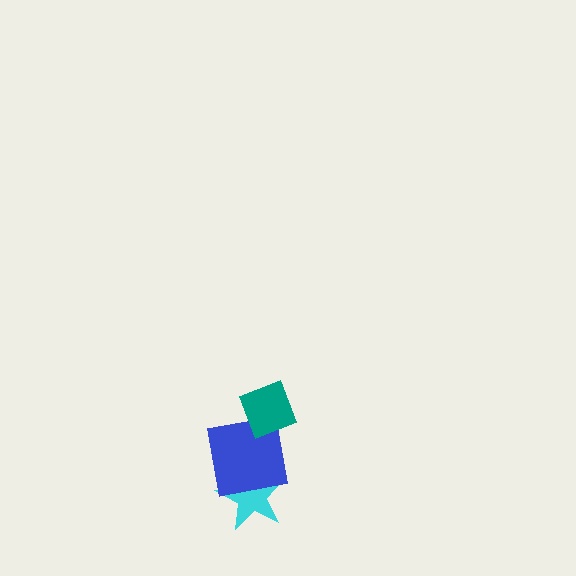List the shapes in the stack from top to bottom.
From top to bottom: the teal diamond, the blue square, the cyan star.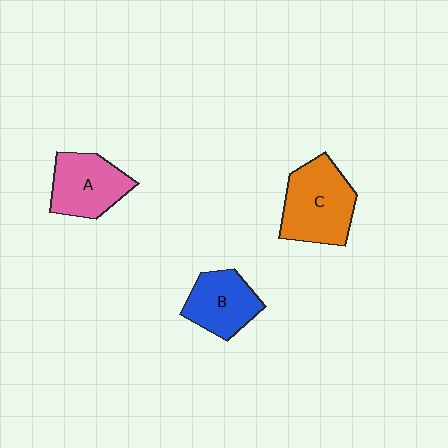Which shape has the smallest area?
Shape B (blue).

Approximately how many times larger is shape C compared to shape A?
Approximately 1.2 times.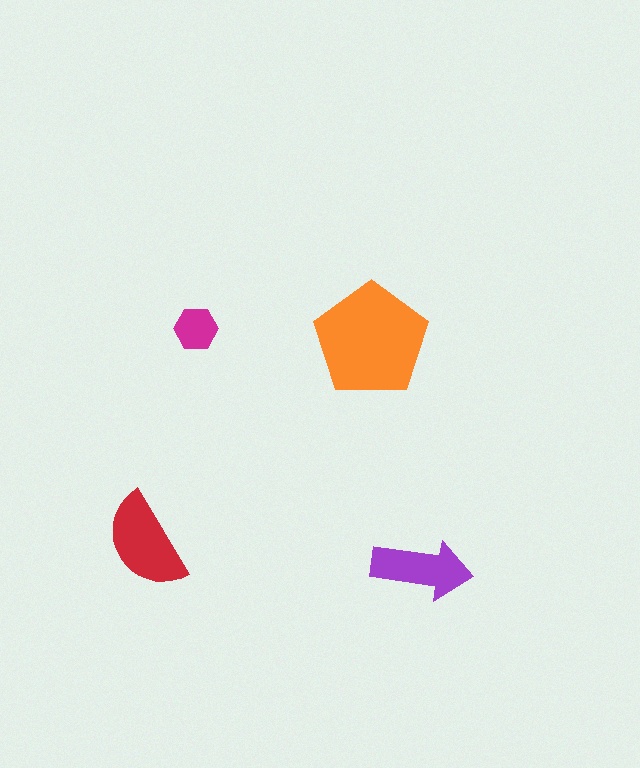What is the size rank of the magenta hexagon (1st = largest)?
4th.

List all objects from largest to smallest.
The orange pentagon, the red semicircle, the purple arrow, the magenta hexagon.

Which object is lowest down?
The purple arrow is bottommost.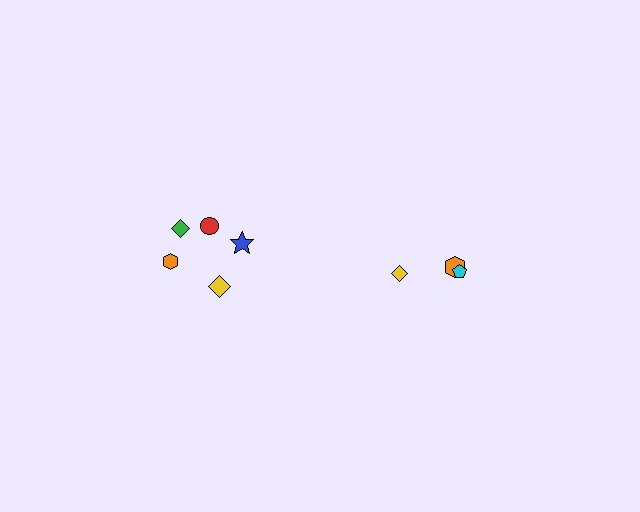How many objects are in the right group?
There are 3 objects.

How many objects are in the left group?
There are 5 objects.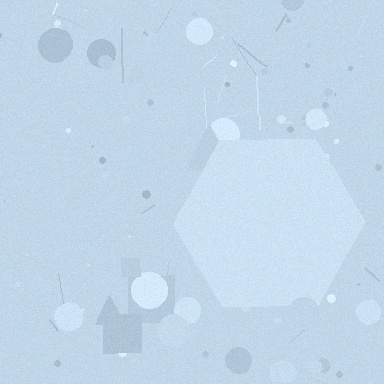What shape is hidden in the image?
A hexagon is hidden in the image.